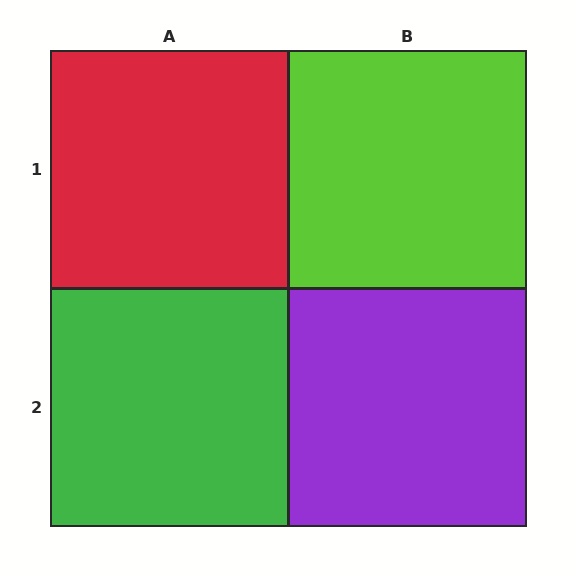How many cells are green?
1 cell is green.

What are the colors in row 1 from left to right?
Red, lime.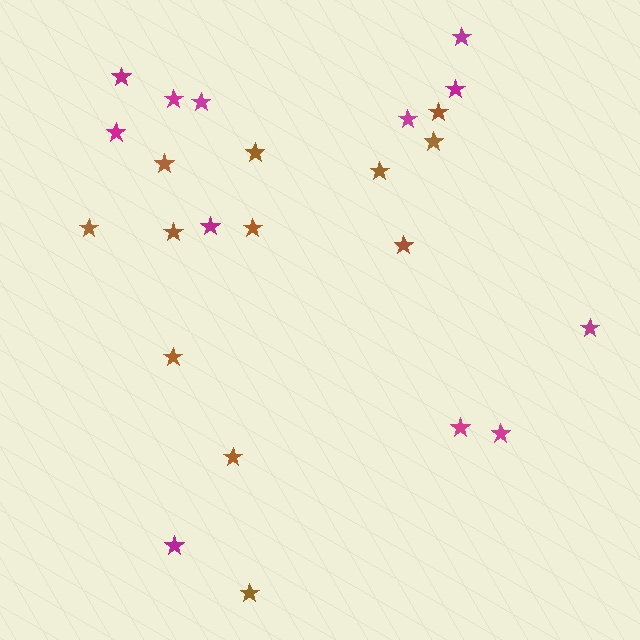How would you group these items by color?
There are 2 groups: one group of brown stars (12) and one group of magenta stars (12).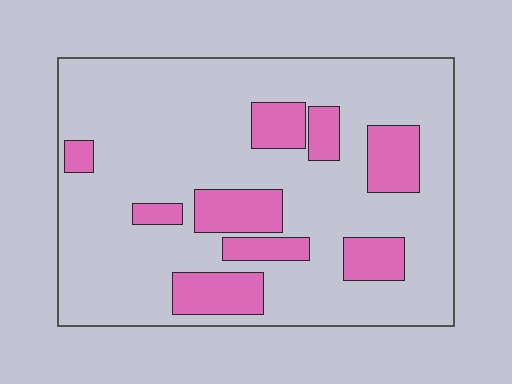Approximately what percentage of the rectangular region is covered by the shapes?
Approximately 20%.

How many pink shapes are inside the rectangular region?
9.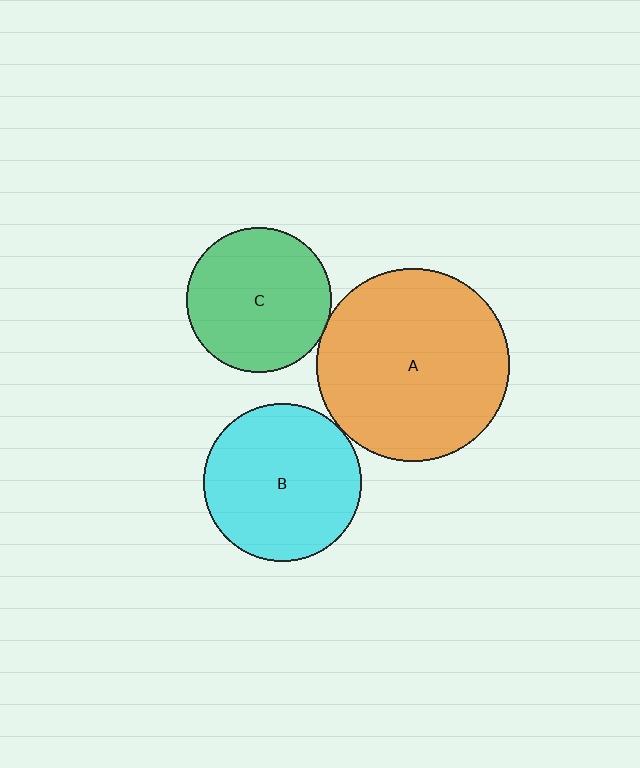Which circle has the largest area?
Circle A (orange).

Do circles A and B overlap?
Yes.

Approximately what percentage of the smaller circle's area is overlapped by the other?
Approximately 5%.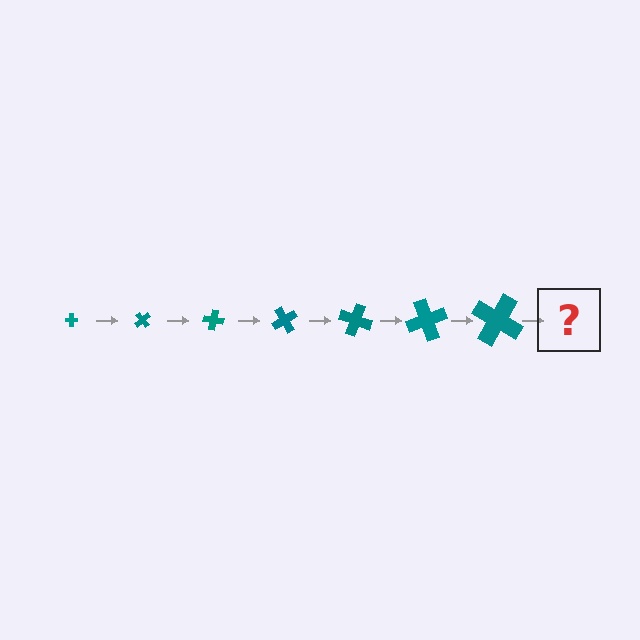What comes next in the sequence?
The next element should be a cross, larger than the previous one and rotated 350 degrees from the start.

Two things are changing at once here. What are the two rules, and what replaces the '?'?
The two rules are that the cross grows larger each step and it rotates 50 degrees each step. The '?' should be a cross, larger than the previous one and rotated 350 degrees from the start.